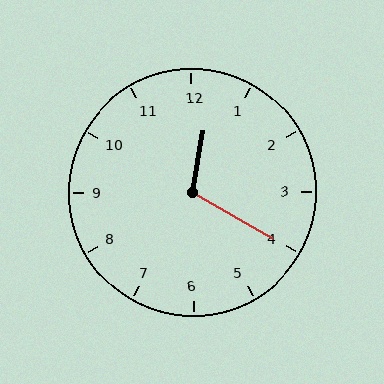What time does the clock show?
12:20.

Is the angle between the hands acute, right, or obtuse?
It is obtuse.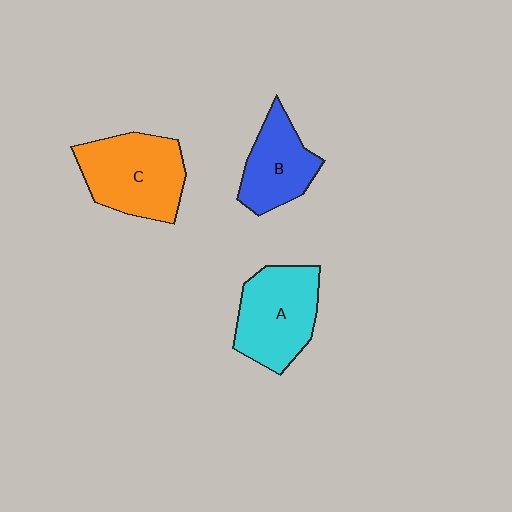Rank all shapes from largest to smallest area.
From largest to smallest: C (orange), A (cyan), B (blue).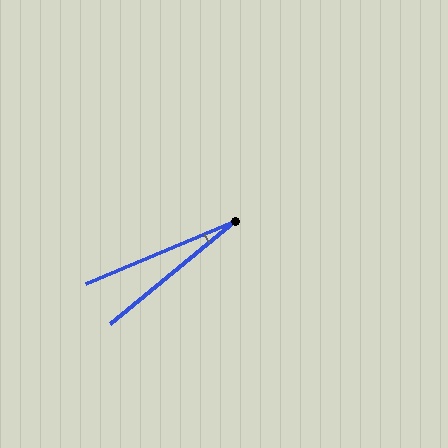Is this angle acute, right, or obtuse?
It is acute.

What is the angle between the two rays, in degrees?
Approximately 17 degrees.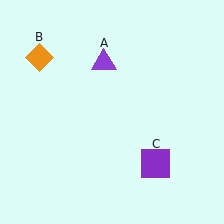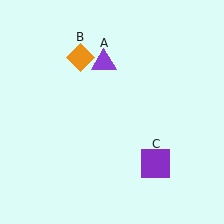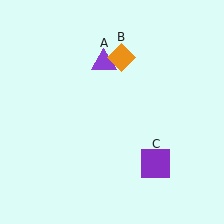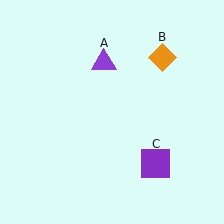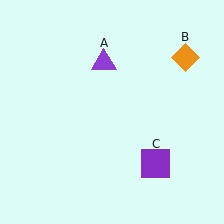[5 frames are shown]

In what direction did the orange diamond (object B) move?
The orange diamond (object B) moved right.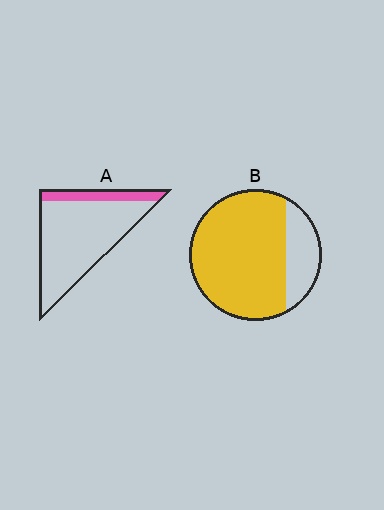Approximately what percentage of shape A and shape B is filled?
A is approximately 15% and B is approximately 80%.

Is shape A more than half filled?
No.